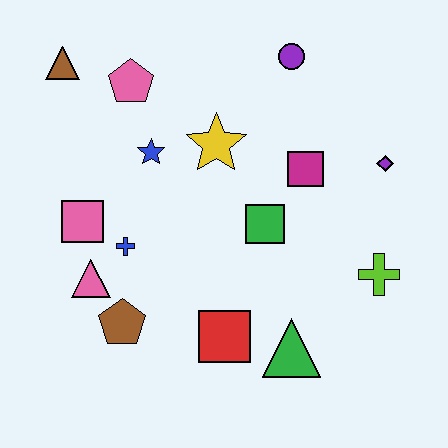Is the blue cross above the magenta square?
No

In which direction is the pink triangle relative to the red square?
The pink triangle is to the left of the red square.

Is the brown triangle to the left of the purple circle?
Yes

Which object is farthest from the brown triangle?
The lime cross is farthest from the brown triangle.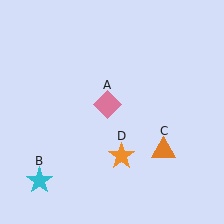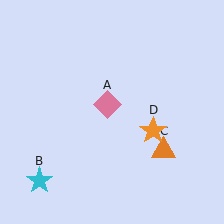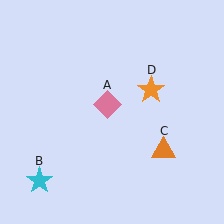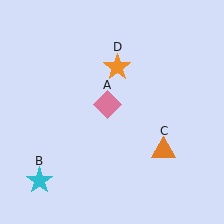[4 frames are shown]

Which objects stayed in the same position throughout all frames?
Pink diamond (object A) and cyan star (object B) and orange triangle (object C) remained stationary.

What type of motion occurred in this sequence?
The orange star (object D) rotated counterclockwise around the center of the scene.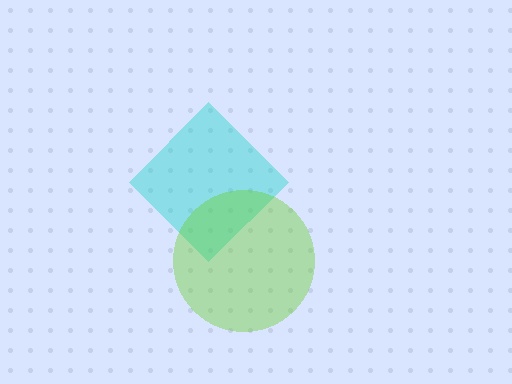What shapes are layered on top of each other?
The layered shapes are: a cyan diamond, a lime circle.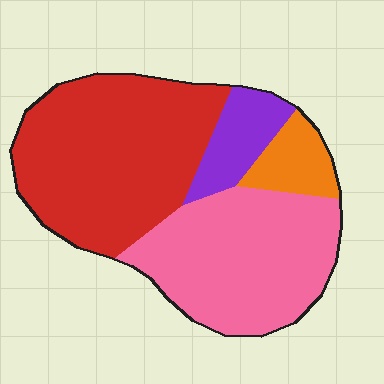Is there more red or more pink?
Red.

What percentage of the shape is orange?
Orange takes up about one tenth (1/10) of the shape.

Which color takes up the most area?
Red, at roughly 45%.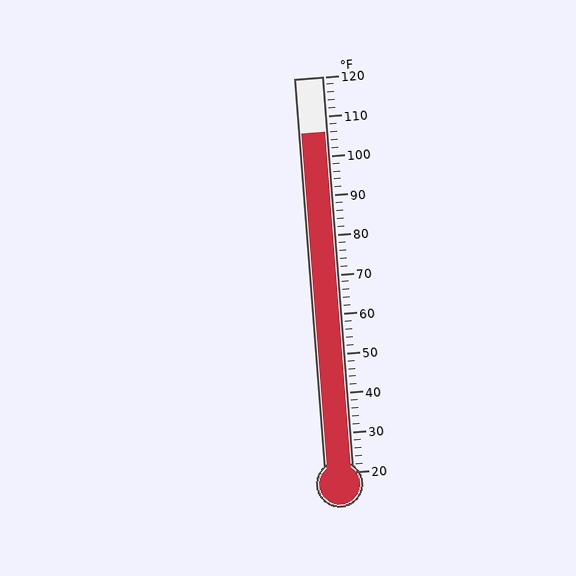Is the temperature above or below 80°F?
The temperature is above 80°F.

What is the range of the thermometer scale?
The thermometer scale ranges from 20°F to 120°F.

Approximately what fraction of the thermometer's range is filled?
The thermometer is filled to approximately 85% of its range.